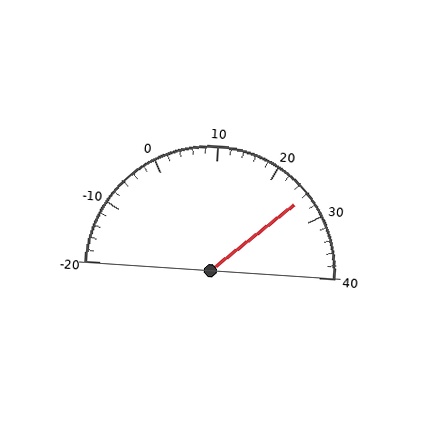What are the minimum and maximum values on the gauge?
The gauge ranges from -20 to 40.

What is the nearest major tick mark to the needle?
The nearest major tick mark is 30.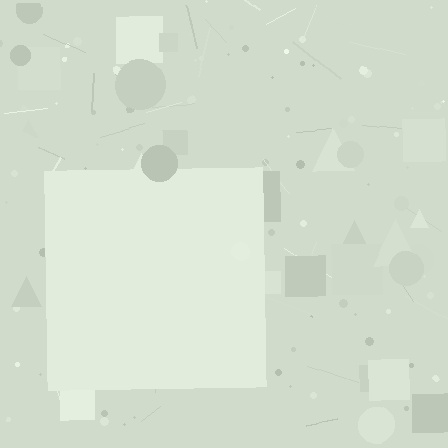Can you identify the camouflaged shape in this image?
The camouflaged shape is a square.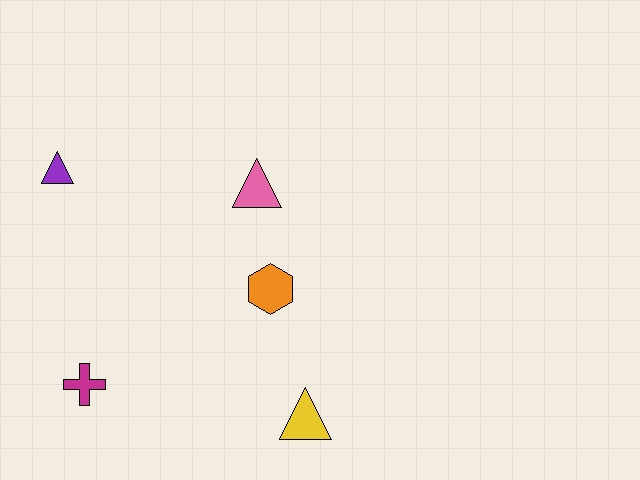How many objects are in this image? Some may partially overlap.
There are 5 objects.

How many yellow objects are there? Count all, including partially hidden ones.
There is 1 yellow object.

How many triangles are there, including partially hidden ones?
There are 3 triangles.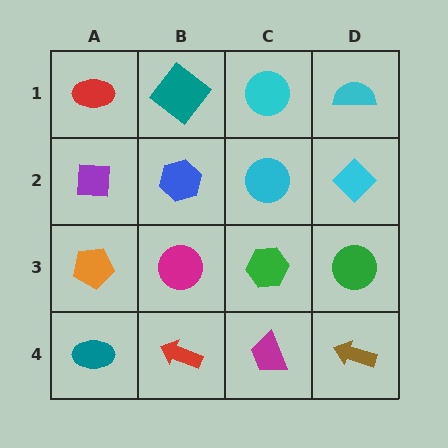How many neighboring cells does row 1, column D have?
2.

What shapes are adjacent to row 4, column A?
An orange pentagon (row 3, column A), a red arrow (row 4, column B).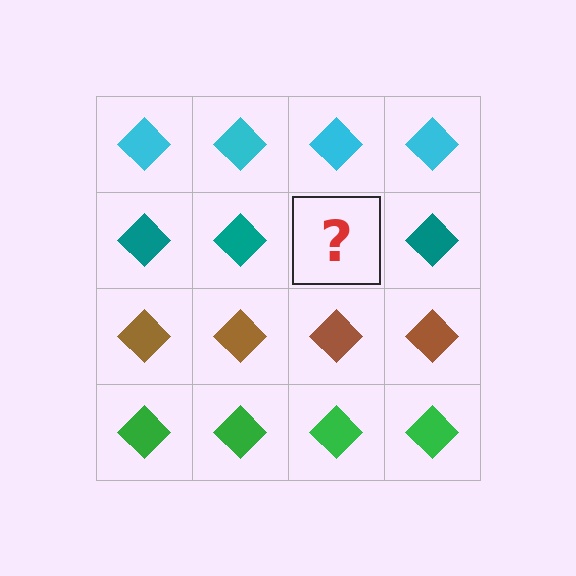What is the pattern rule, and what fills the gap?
The rule is that each row has a consistent color. The gap should be filled with a teal diamond.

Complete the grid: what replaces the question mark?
The question mark should be replaced with a teal diamond.